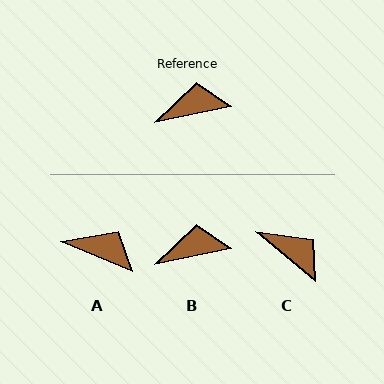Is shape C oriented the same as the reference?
No, it is off by about 52 degrees.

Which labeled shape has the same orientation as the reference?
B.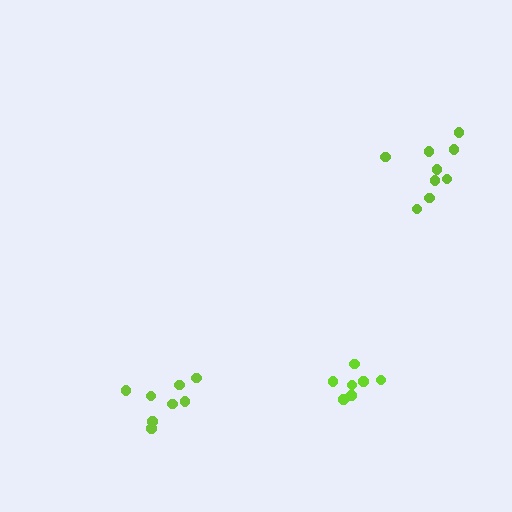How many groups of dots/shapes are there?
There are 3 groups.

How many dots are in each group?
Group 1: 7 dots, Group 2: 8 dots, Group 3: 9 dots (24 total).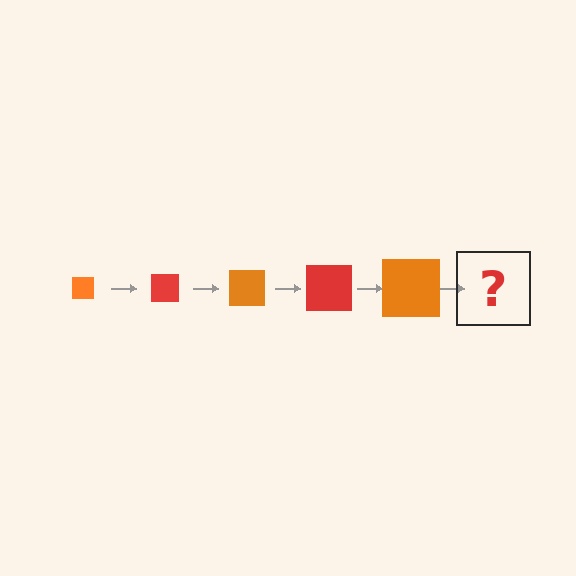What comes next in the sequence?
The next element should be a red square, larger than the previous one.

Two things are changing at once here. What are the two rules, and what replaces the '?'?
The two rules are that the square grows larger each step and the color cycles through orange and red. The '?' should be a red square, larger than the previous one.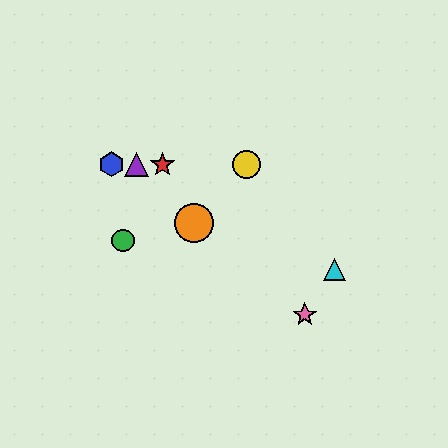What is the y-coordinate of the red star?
The red star is at y≈164.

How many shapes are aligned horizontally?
4 shapes (the red star, the blue hexagon, the yellow circle, the purple triangle) are aligned horizontally.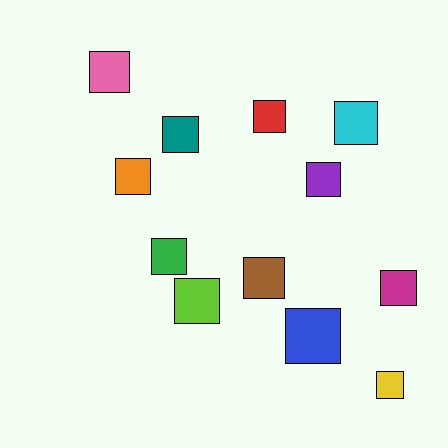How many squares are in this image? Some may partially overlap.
There are 12 squares.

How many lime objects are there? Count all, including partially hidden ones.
There is 1 lime object.